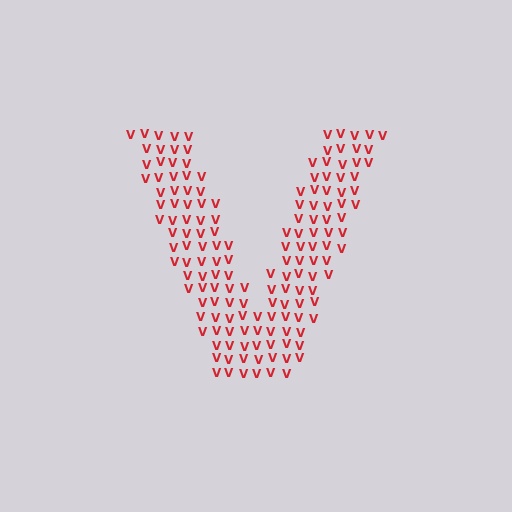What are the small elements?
The small elements are letter V's.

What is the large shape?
The large shape is the letter V.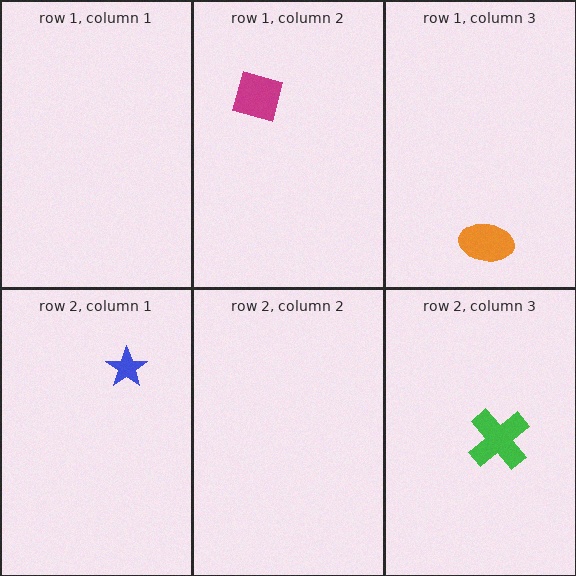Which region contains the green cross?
The row 2, column 3 region.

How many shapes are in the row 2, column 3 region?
1.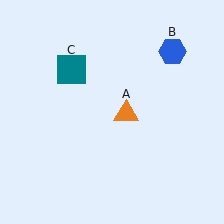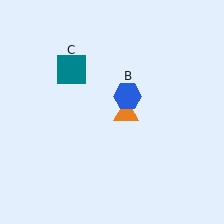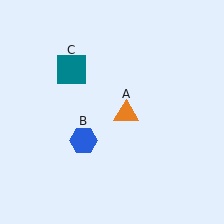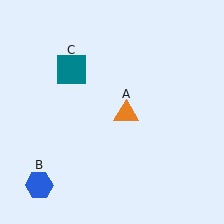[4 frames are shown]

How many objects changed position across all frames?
1 object changed position: blue hexagon (object B).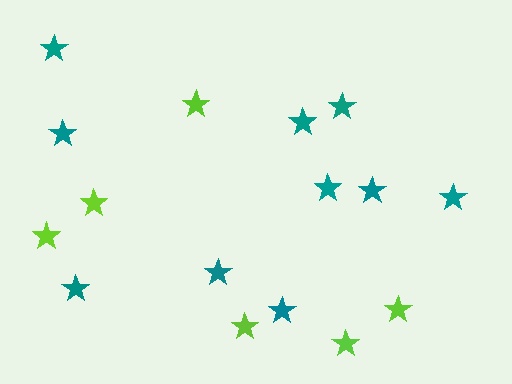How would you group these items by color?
There are 2 groups: one group of lime stars (6) and one group of teal stars (10).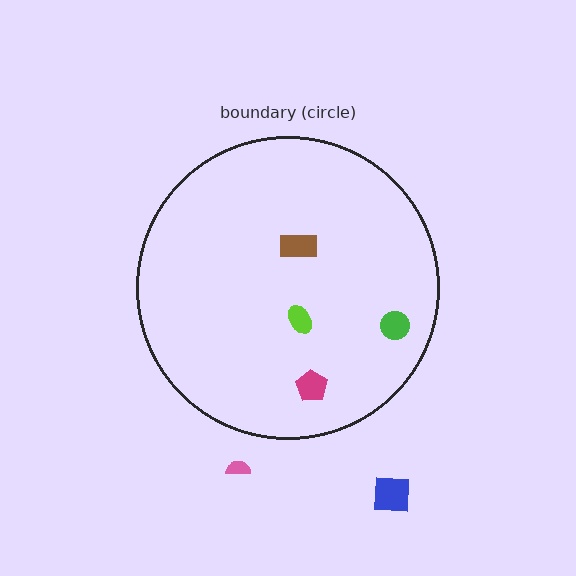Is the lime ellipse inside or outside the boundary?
Inside.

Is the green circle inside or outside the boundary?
Inside.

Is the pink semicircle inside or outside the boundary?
Outside.